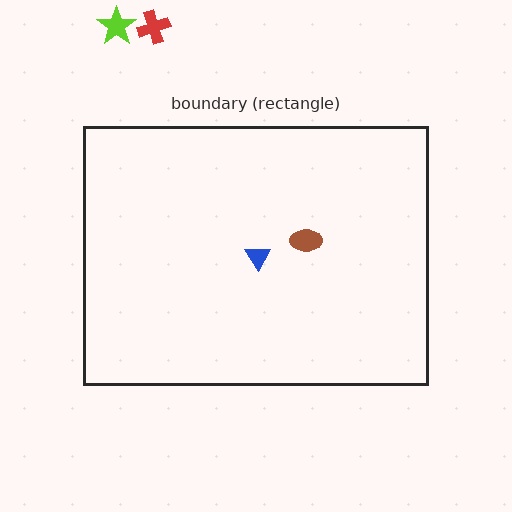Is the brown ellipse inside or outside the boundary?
Inside.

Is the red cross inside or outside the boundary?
Outside.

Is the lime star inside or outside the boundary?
Outside.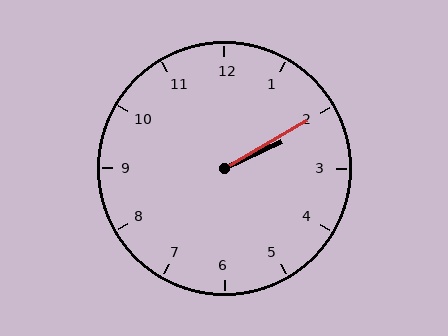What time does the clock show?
2:10.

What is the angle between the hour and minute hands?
Approximately 5 degrees.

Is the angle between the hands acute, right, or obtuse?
It is acute.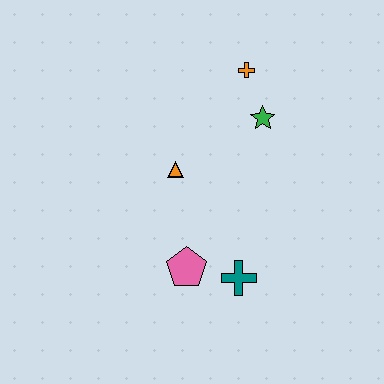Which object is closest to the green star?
The orange cross is closest to the green star.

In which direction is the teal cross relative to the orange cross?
The teal cross is below the orange cross.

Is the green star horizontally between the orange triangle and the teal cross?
No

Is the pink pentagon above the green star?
No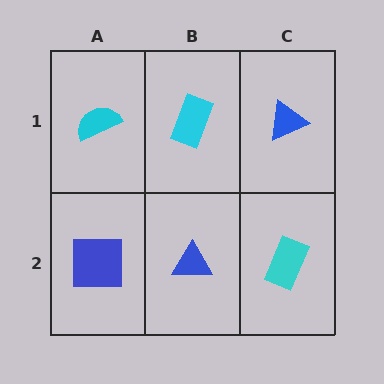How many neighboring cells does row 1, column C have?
2.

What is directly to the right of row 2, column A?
A blue triangle.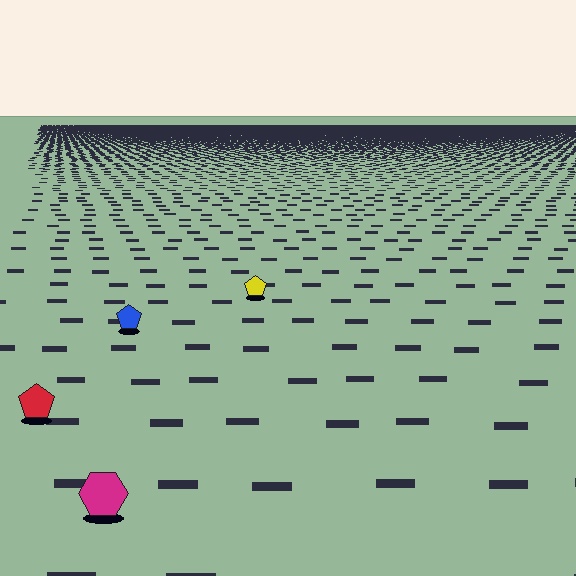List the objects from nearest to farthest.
From nearest to farthest: the magenta hexagon, the red pentagon, the blue pentagon, the yellow pentagon.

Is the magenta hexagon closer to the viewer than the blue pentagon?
Yes. The magenta hexagon is closer — you can tell from the texture gradient: the ground texture is coarser near it.